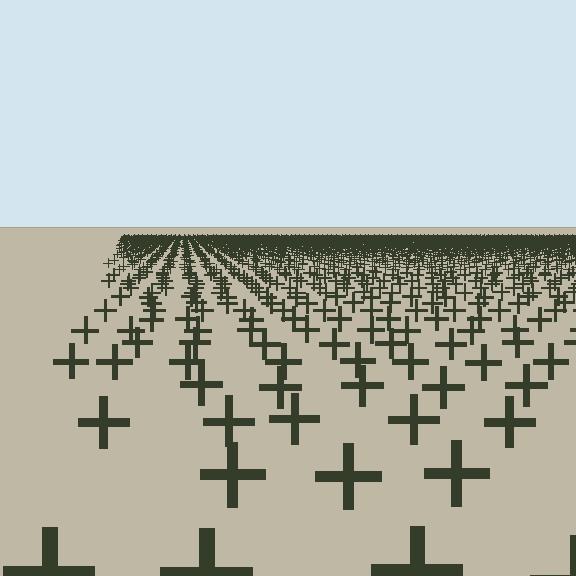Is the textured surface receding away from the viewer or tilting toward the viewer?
The surface is receding away from the viewer. Texture elements get smaller and denser toward the top.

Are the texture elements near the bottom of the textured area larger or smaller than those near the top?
Larger. Near the bottom, elements are closer to the viewer and appear at a bigger on-screen size.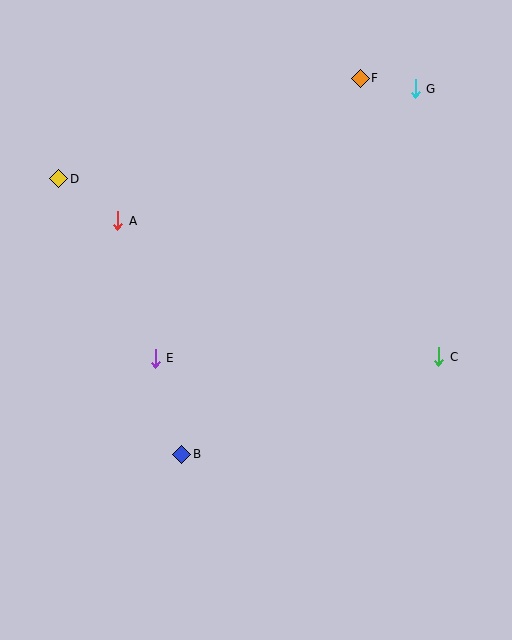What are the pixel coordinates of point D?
Point D is at (59, 179).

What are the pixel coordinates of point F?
Point F is at (360, 78).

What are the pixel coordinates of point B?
Point B is at (182, 454).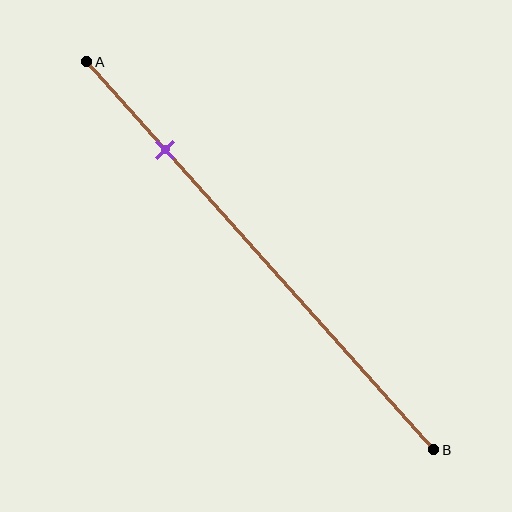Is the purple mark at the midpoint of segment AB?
No, the mark is at about 25% from A, not at the 50% midpoint.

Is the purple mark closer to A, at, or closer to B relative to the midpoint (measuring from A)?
The purple mark is closer to point A than the midpoint of segment AB.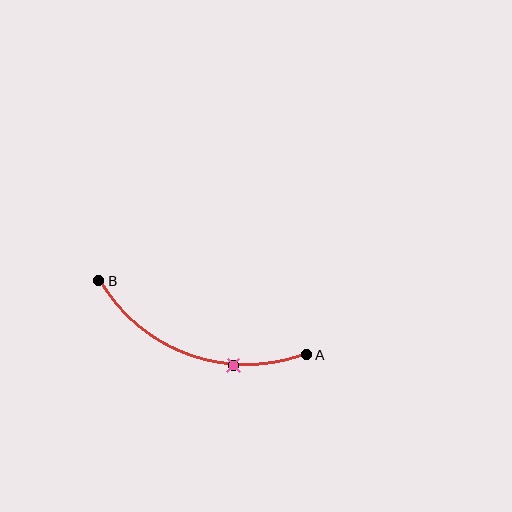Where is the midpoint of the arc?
The arc midpoint is the point on the curve farthest from the straight line joining A and B. It sits below that line.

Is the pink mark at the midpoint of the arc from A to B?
No. The pink mark lies on the arc but is closer to endpoint A. The arc midpoint would be at the point on the curve equidistant along the arc from both A and B.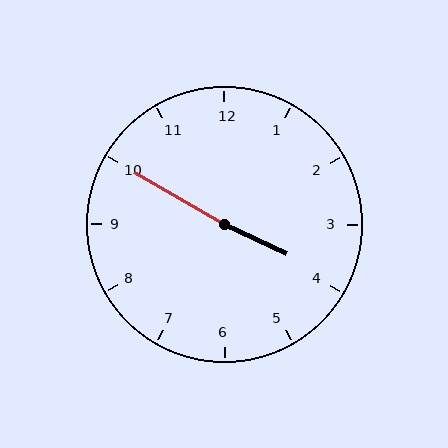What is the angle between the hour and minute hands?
Approximately 175 degrees.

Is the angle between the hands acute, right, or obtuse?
It is obtuse.